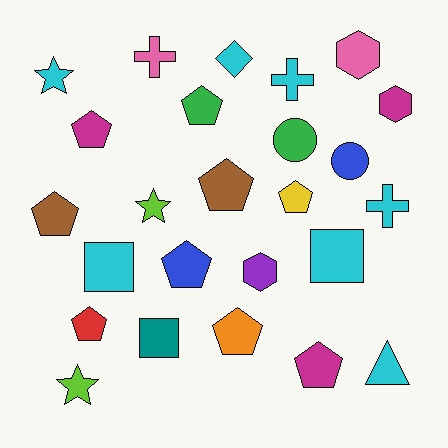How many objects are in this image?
There are 25 objects.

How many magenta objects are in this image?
There are 3 magenta objects.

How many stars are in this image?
There are 3 stars.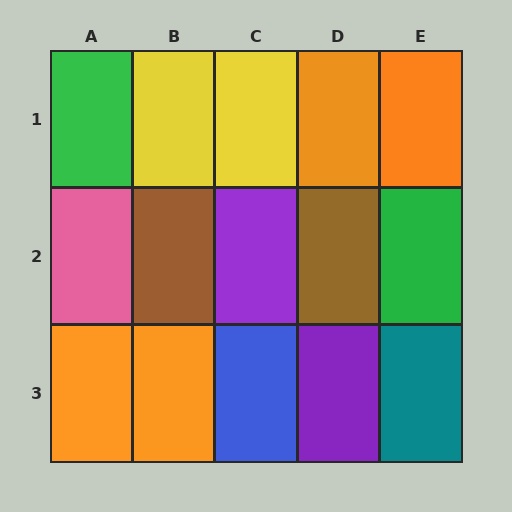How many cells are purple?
2 cells are purple.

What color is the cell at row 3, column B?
Orange.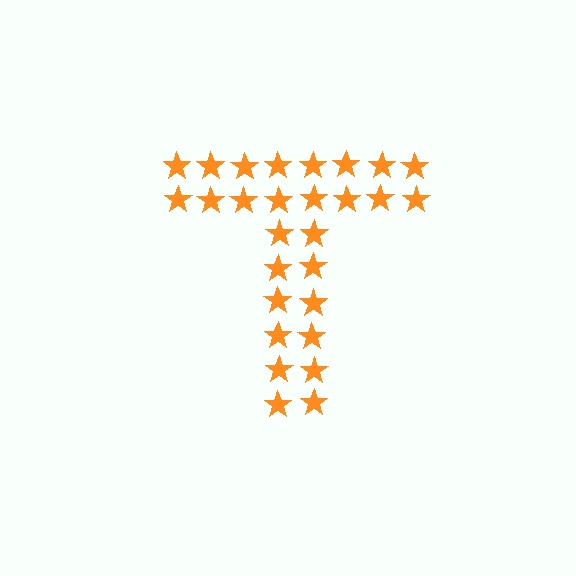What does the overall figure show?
The overall figure shows the letter T.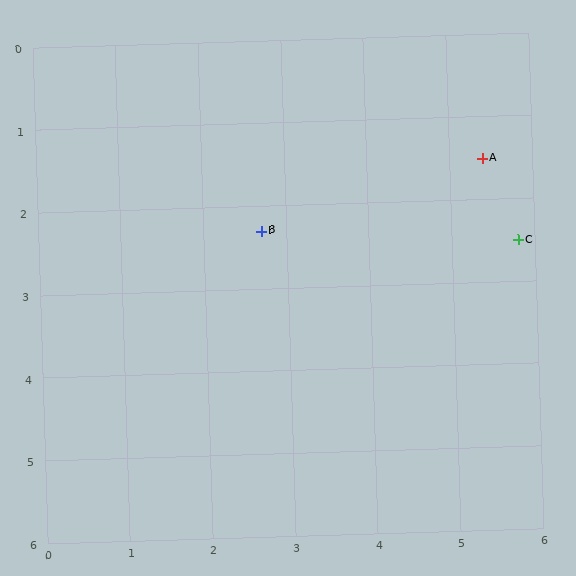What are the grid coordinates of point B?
Point B is at approximately (2.7, 2.3).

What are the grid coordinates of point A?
Point A is at approximately (5.4, 1.5).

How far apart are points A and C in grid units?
Points A and C are about 1.1 grid units apart.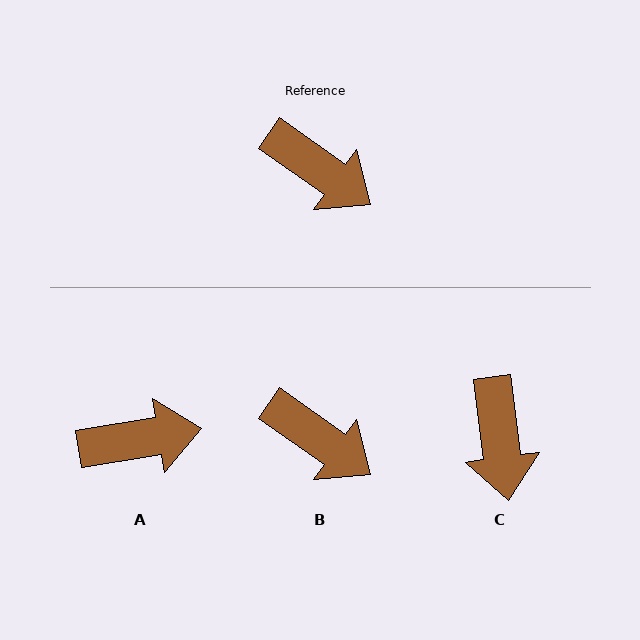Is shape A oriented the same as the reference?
No, it is off by about 45 degrees.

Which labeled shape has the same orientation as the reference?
B.